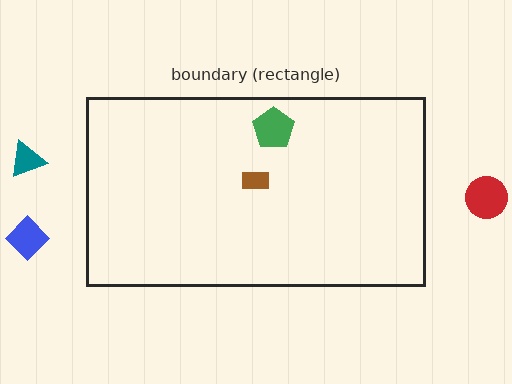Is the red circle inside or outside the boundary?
Outside.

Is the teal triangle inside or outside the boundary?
Outside.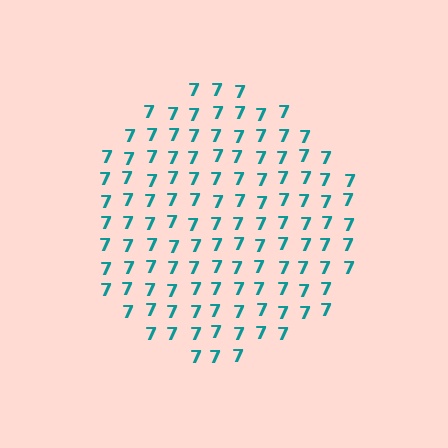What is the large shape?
The large shape is a circle.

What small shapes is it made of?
It is made of small digit 7's.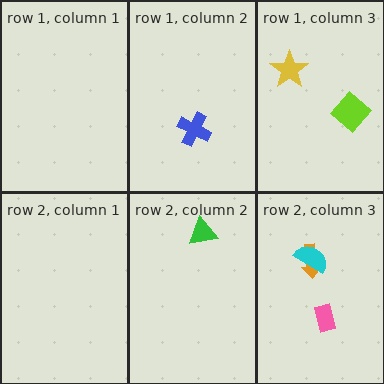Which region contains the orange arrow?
The row 2, column 3 region.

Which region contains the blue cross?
The row 1, column 2 region.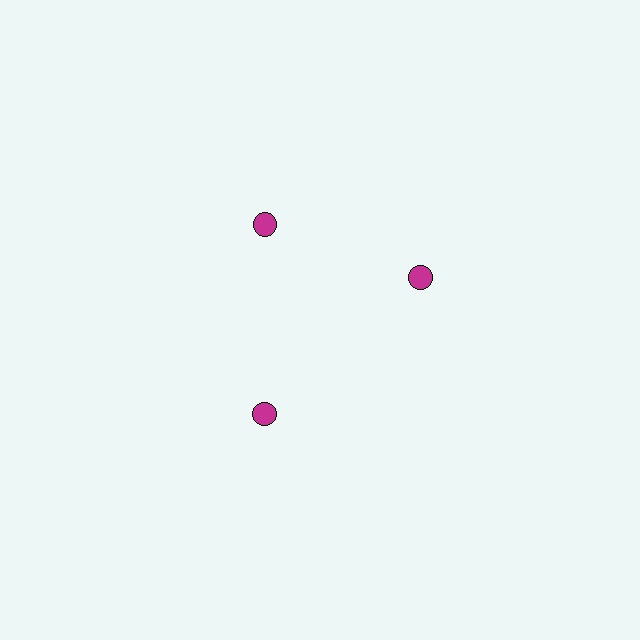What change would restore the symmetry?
The symmetry would be restored by rotating it back into even spacing with its neighbors so that all 3 circles sit at equal angles and equal distance from the center.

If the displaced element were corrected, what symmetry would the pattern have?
It would have 3-fold rotational symmetry — the pattern would map onto itself every 120 degrees.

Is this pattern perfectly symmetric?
No. The 3 magenta circles are arranged in a ring, but one element near the 3 o'clock position is rotated out of alignment along the ring, breaking the 3-fold rotational symmetry.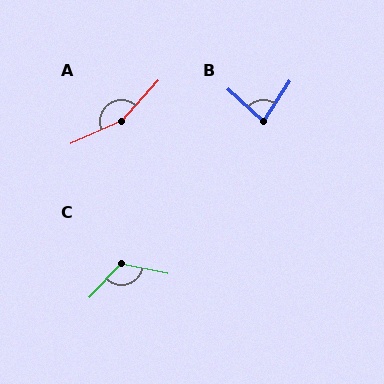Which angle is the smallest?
B, at approximately 81 degrees.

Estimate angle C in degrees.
Approximately 121 degrees.